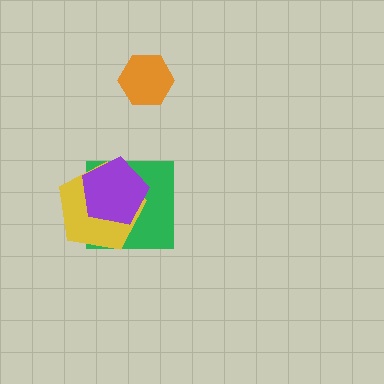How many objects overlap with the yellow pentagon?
2 objects overlap with the yellow pentagon.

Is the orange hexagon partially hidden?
No, no other shape covers it.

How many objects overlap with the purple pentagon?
2 objects overlap with the purple pentagon.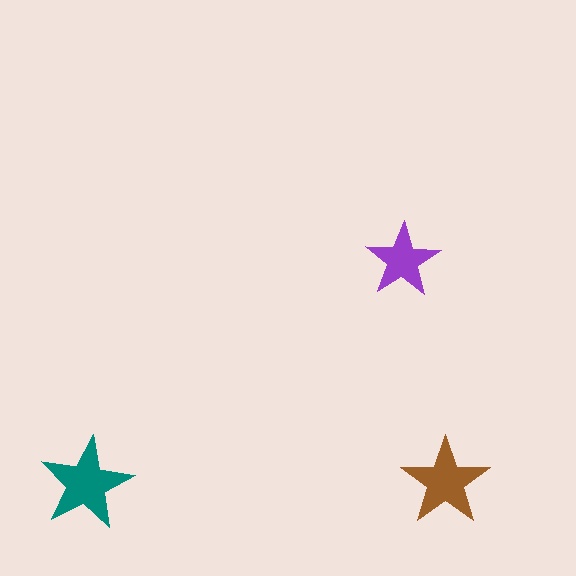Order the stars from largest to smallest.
the teal one, the brown one, the purple one.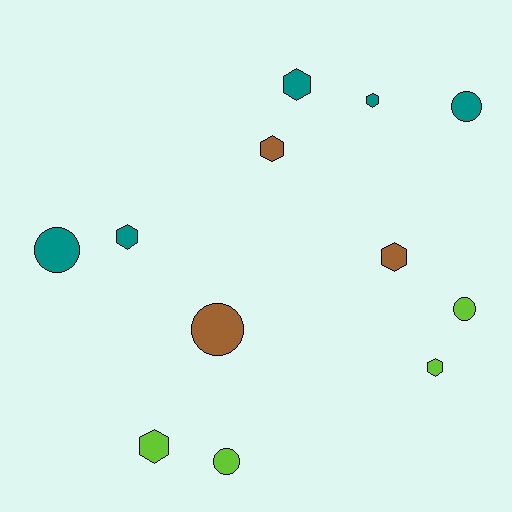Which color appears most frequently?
Teal, with 5 objects.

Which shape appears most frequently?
Hexagon, with 7 objects.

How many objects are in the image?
There are 12 objects.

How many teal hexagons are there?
There are 3 teal hexagons.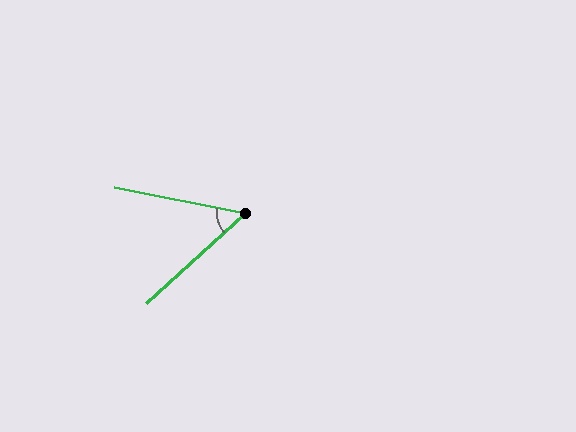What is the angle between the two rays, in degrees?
Approximately 53 degrees.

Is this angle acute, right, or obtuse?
It is acute.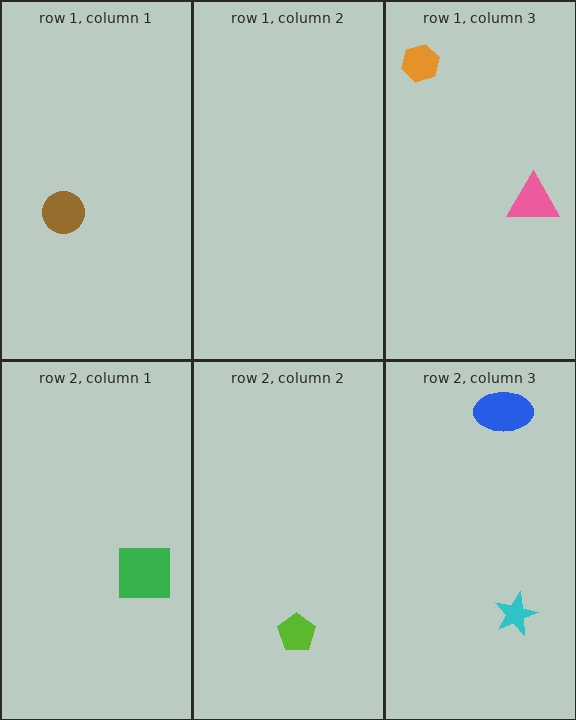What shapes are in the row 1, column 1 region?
The brown circle.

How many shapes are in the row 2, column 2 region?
1.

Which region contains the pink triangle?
The row 1, column 3 region.